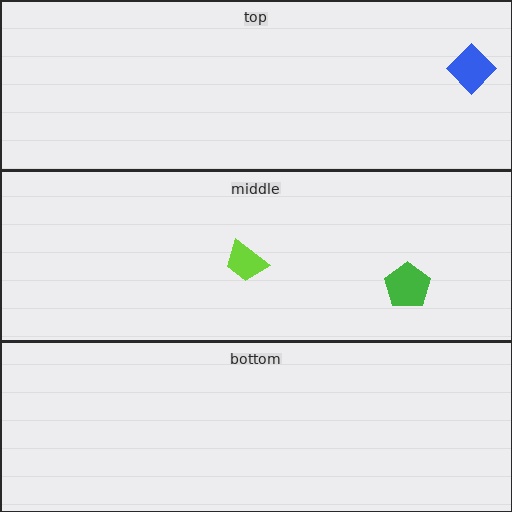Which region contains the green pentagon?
The middle region.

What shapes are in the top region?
The blue diamond.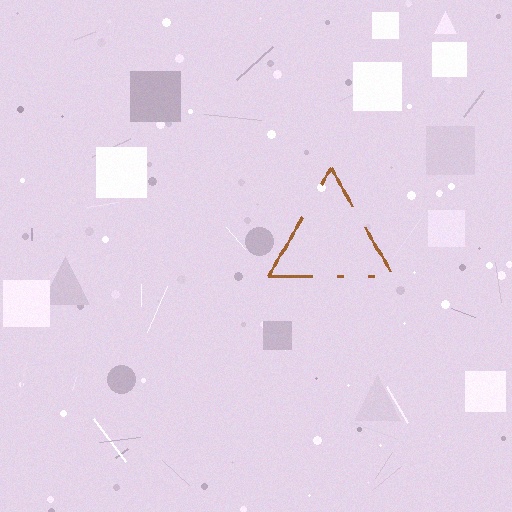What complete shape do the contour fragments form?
The contour fragments form a triangle.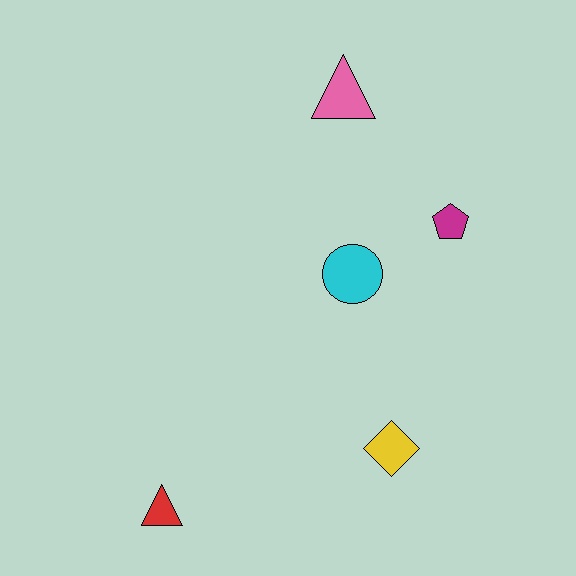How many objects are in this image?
There are 5 objects.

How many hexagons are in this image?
There are no hexagons.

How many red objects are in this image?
There is 1 red object.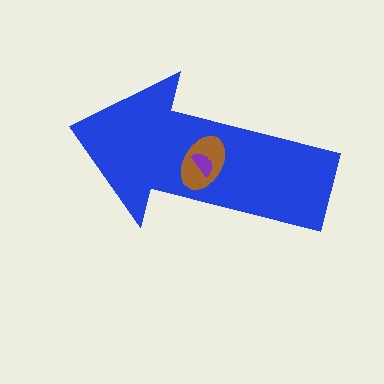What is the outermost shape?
The blue arrow.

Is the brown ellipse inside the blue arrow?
Yes.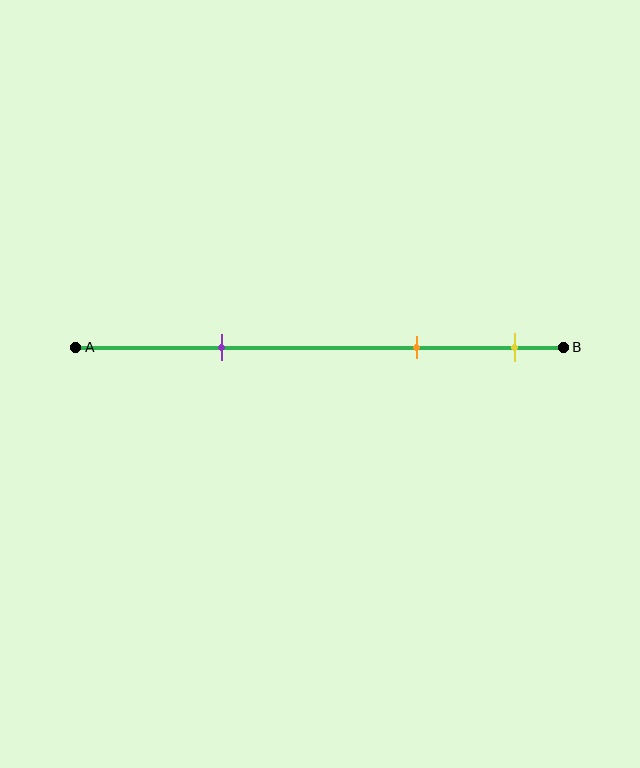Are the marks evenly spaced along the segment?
No, the marks are not evenly spaced.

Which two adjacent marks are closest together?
The orange and yellow marks are the closest adjacent pair.